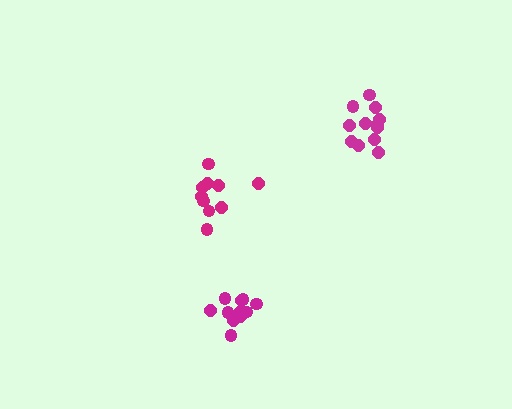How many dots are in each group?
Group 1: 12 dots, Group 2: 11 dots, Group 3: 11 dots (34 total).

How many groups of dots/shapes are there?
There are 3 groups.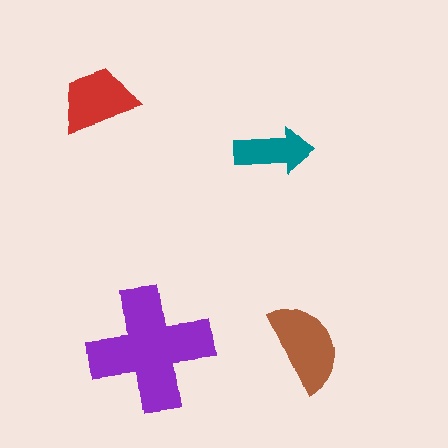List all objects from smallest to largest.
The teal arrow, the red trapezoid, the brown semicircle, the purple cross.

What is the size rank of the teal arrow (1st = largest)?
4th.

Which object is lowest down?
The brown semicircle is bottommost.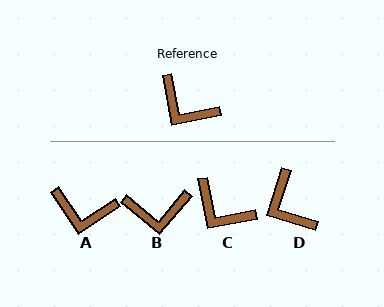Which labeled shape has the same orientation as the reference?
C.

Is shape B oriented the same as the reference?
No, it is off by about 39 degrees.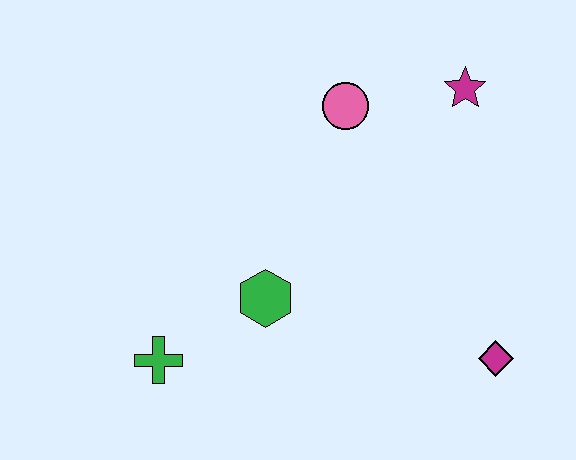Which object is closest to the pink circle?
The magenta star is closest to the pink circle.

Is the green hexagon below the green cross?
No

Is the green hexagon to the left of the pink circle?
Yes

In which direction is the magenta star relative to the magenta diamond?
The magenta star is above the magenta diamond.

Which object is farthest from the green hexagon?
The magenta star is farthest from the green hexagon.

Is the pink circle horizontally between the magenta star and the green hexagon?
Yes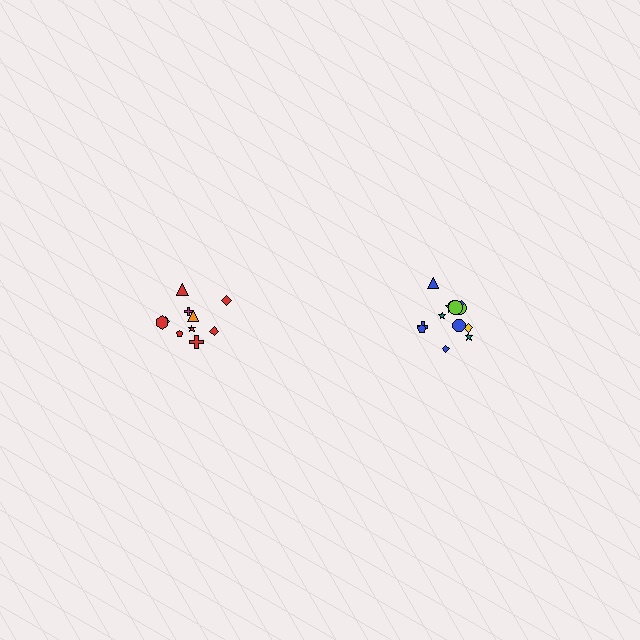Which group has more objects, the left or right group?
The right group.